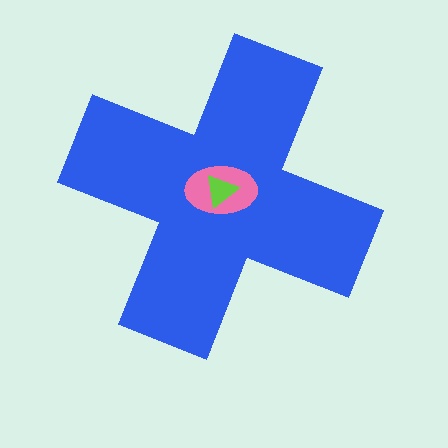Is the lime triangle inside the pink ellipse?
Yes.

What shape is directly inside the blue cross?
The pink ellipse.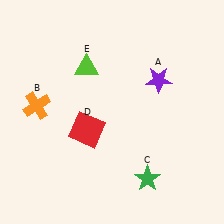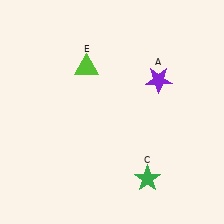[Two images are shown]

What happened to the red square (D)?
The red square (D) was removed in Image 2. It was in the bottom-left area of Image 1.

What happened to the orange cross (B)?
The orange cross (B) was removed in Image 2. It was in the top-left area of Image 1.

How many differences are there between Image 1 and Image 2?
There are 2 differences between the two images.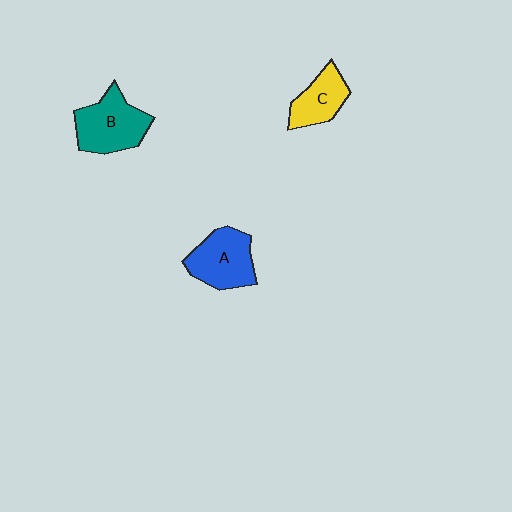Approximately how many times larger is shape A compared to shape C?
Approximately 1.4 times.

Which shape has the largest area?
Shape B (teal).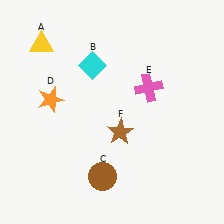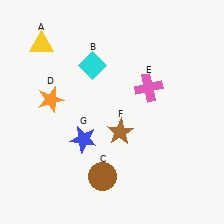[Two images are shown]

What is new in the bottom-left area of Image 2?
A blue star (G) was added in the bottom-left area of Image 2.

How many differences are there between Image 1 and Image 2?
There is 1 difference between the two images.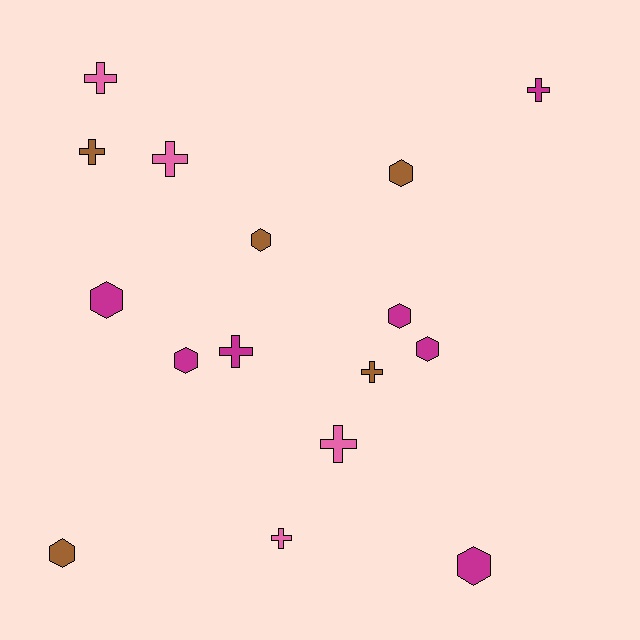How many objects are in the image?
There are 16 objects.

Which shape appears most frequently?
Hexagon, with 8 objects.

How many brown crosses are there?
There are 2 brown crosses.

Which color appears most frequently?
Magenta, with 7 objects.